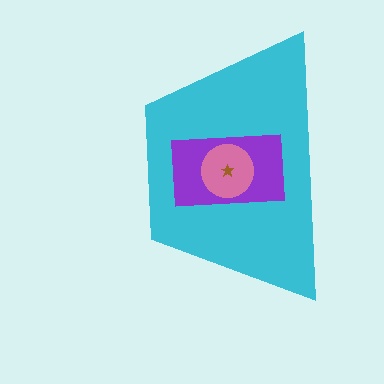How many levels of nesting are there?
4.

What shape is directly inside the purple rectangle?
The pink circle.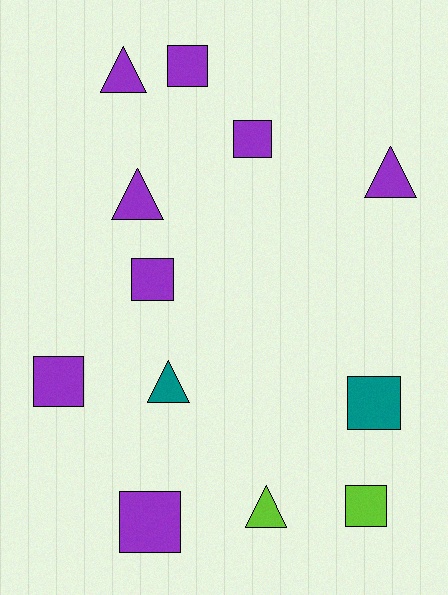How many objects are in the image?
There are 12 objects.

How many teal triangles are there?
There is 1 teal triangle.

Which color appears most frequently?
Purple, with 8 objects.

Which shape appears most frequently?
Square, with 7 objects.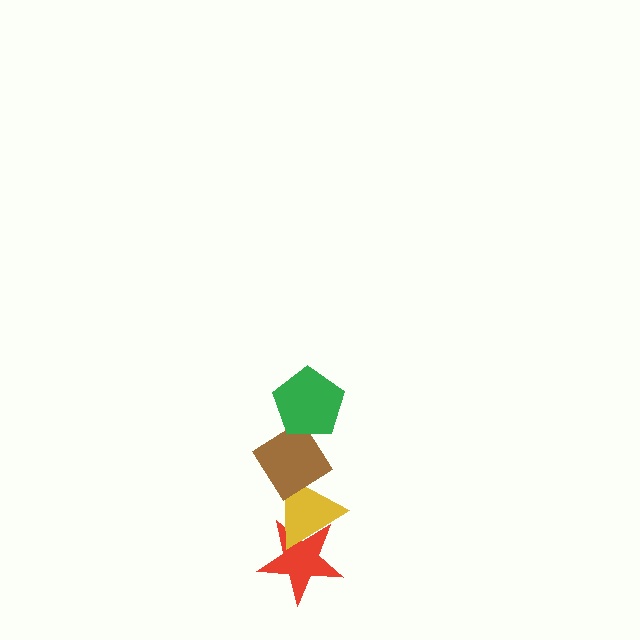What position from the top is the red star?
The red star is 4th from the top.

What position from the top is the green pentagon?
The green pentagon is 1st from the top.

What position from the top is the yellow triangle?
The yellow triangle is 3rd from the top.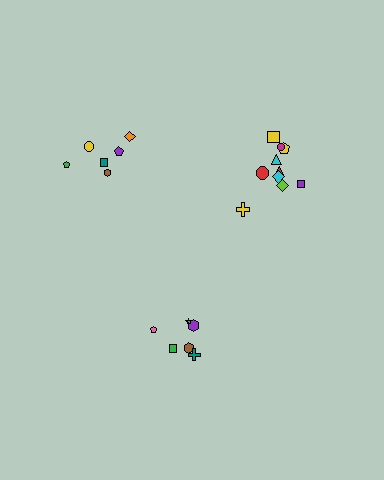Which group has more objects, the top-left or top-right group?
The top-right group.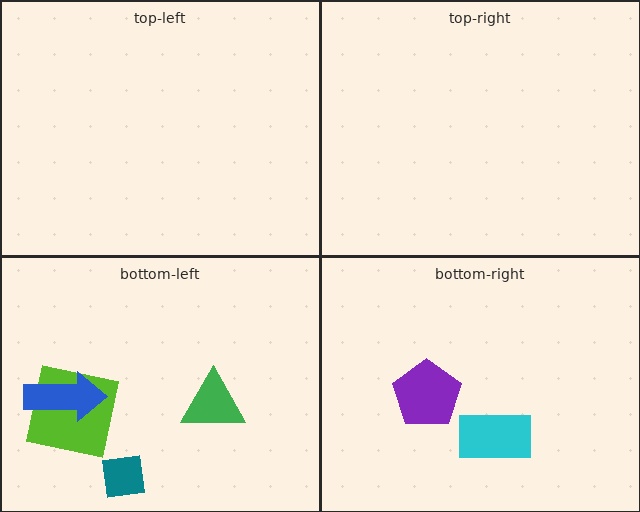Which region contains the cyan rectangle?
The bottom-right region.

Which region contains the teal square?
The bottom-left region.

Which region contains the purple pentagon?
The bottom-right region.